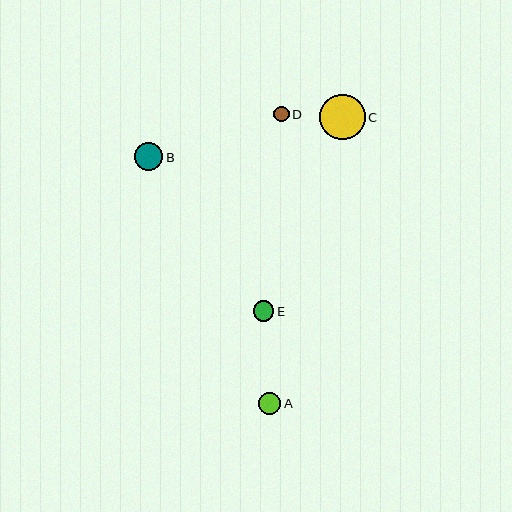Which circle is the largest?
Circle C is the largest with a size of approximately 45 pixels.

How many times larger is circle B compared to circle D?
Circle B is approximately 1.8 times the size of circle D.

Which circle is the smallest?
Circle D is the smallest with a size of approximately 16 pixels.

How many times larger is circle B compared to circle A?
Circle B is approximately 1.3 times the size of circle A.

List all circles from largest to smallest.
From largest to smallest: C, B, A, E, D.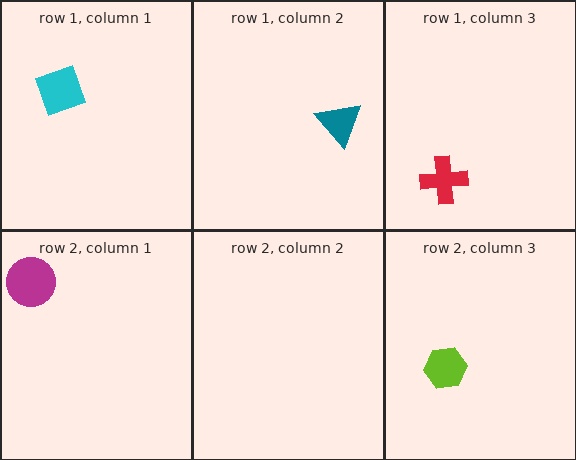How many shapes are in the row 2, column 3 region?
1.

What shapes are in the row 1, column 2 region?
The teal triangle.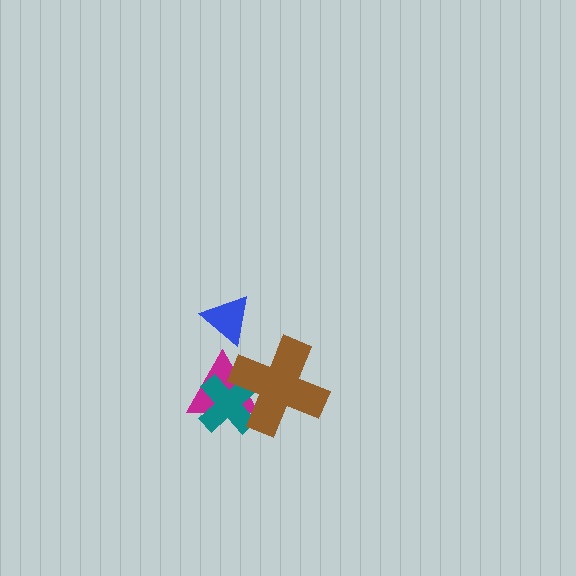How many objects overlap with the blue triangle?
0 objects overlap with the blue triangle.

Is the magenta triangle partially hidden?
Yes, it is partially covered by another shape.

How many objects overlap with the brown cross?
2 objects overlap with the brown cross.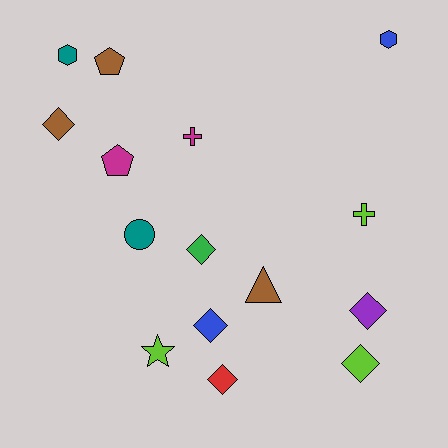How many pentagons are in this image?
There are 2 pentagons.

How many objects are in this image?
There are 15 objects.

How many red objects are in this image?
There is 1 red object.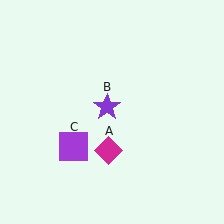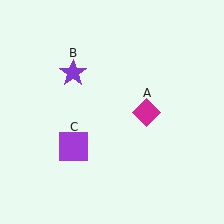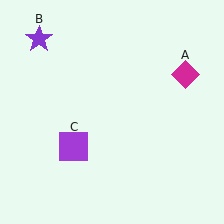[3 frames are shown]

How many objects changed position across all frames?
2 objects changed position: magenta diamond (object A), purple star (object B).